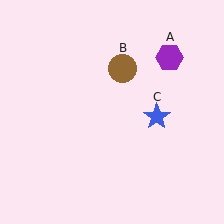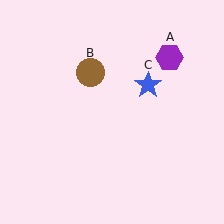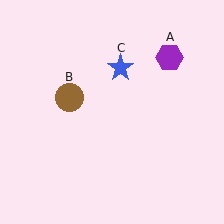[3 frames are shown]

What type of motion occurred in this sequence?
The brown circle (object B), blue star (object C) rotated counterclockwise around the center of the scene.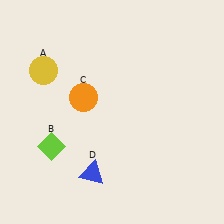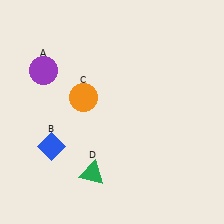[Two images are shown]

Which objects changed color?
A changed from yellow to purple. B changed from lime to blue. D changed from blue to green.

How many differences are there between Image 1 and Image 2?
There are 3 differences between the two images.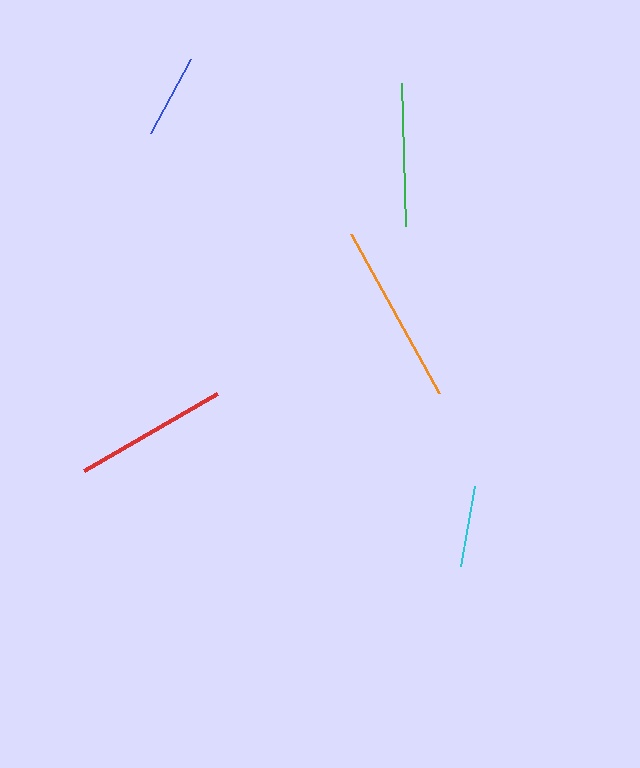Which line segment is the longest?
The orange line is the longest at approximately 182 pixels.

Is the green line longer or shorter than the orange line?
The orange line is longer than the green line.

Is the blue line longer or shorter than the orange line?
The orange line is longer than the blue line.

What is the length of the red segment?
The red segment is approximately 153 pixels long.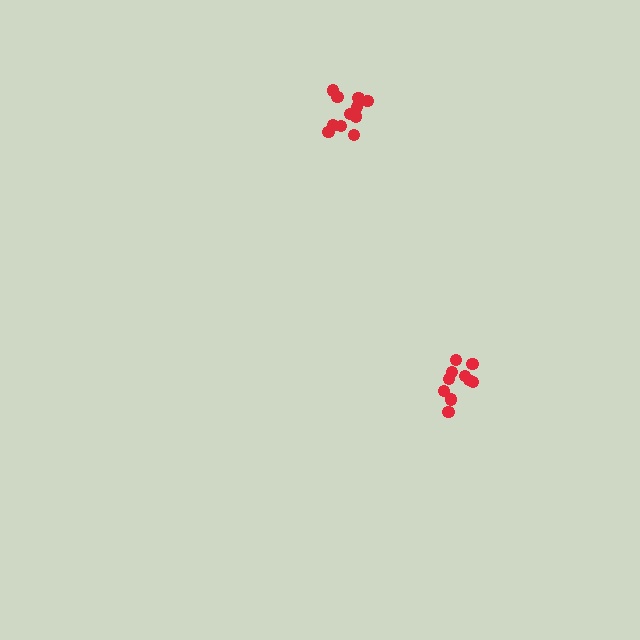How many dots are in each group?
Group 1: 11 dots, Group 2: 10 dots (21 total).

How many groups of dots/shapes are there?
There are 2 groups.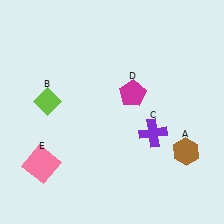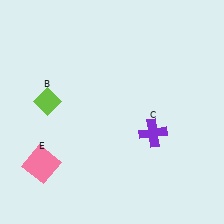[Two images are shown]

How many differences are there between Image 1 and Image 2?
There are 2 differences between the two images.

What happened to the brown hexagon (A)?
The brown hexagon (A) was removed in Image 2. It was in the bottom-right area of Image 1.